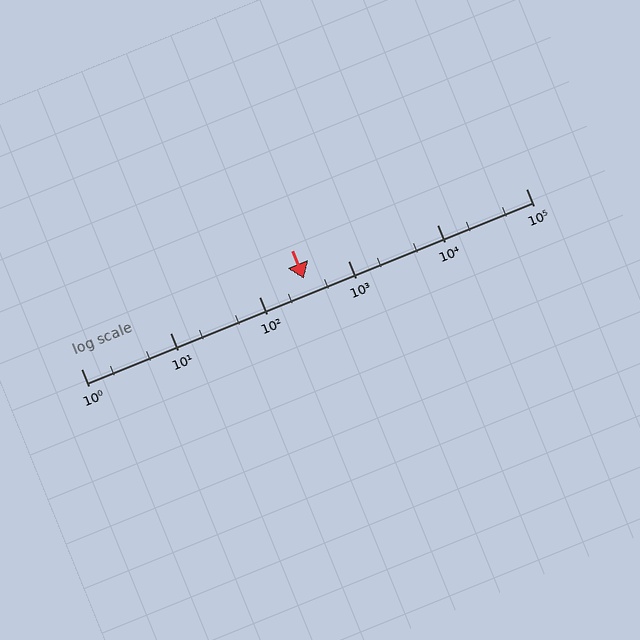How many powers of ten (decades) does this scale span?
The scale spans 5 decades, from 1 to 100000.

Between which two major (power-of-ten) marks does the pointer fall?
The pointer is between 100 and 1000.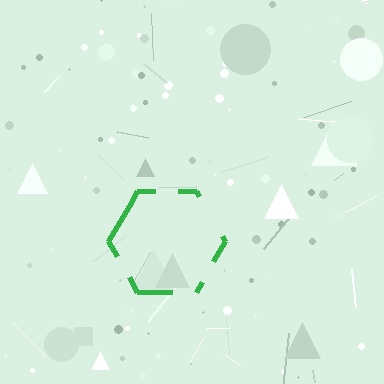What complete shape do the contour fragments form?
The contour fragments form a hexagon.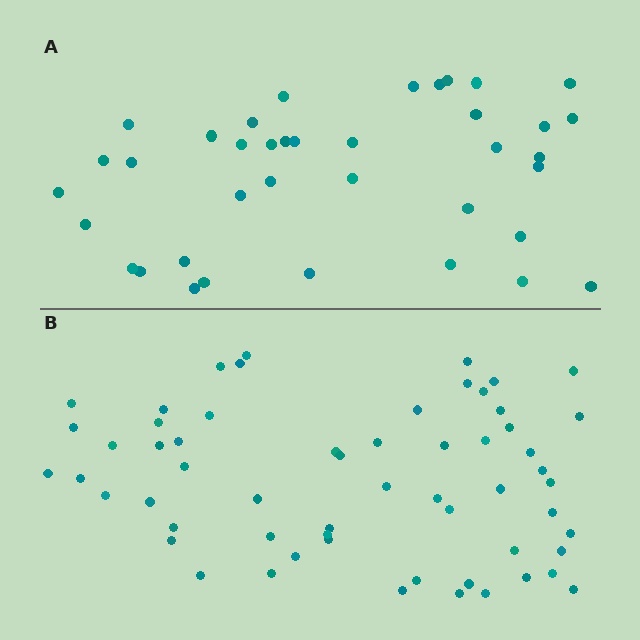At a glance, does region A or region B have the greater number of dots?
Region B (the bottom region) has more dots.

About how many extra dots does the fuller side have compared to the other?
Region B has approximately 20 more dots than region A.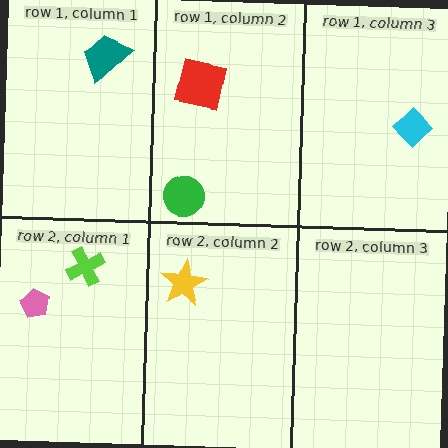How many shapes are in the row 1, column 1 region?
1.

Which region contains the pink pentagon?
The row 2, column 1 region.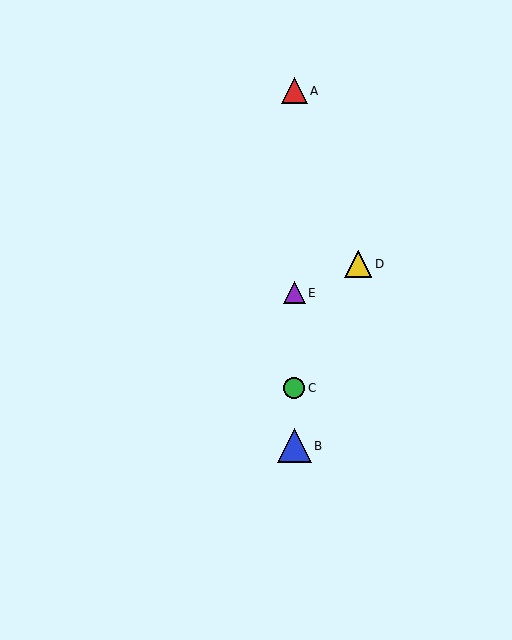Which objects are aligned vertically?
Objects A, B, C, E are aligned vertically.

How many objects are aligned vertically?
4 objects (A, B, C, E) are aligned vertically.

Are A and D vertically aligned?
No, A is at x≈294 and D is at x≈358.